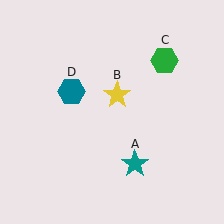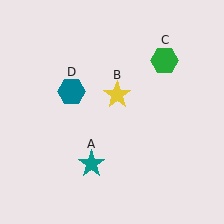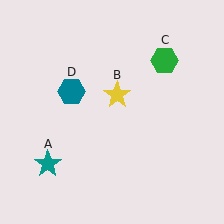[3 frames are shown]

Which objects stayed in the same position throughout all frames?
Yellow star (object B) and green hexagon (object C) and teal hexagon (object D) remained stationary.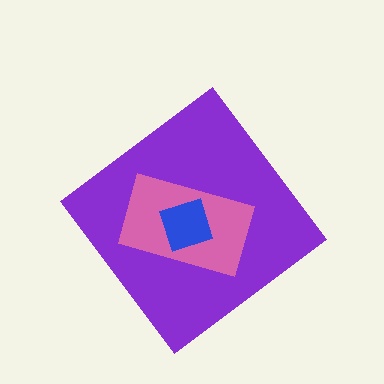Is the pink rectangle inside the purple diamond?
Yes.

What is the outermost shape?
The purple diamond.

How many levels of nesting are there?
3.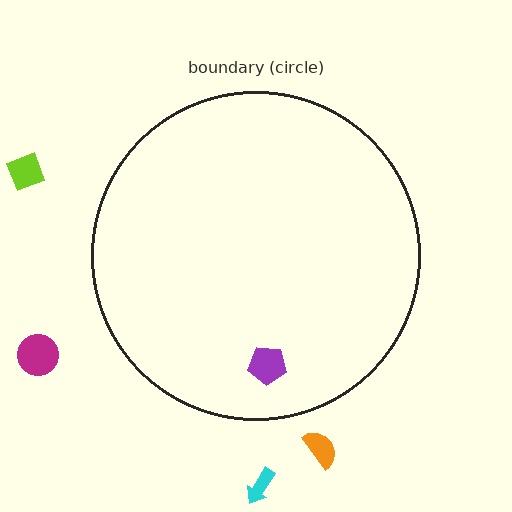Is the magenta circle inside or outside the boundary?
Outside.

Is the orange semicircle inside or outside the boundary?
Outside.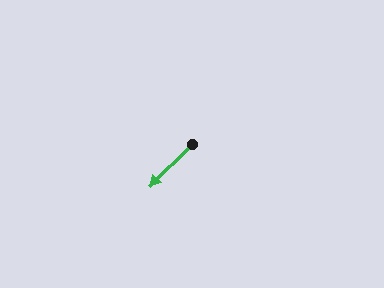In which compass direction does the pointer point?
Southwest.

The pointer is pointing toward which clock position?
Roughly 8 o'clock.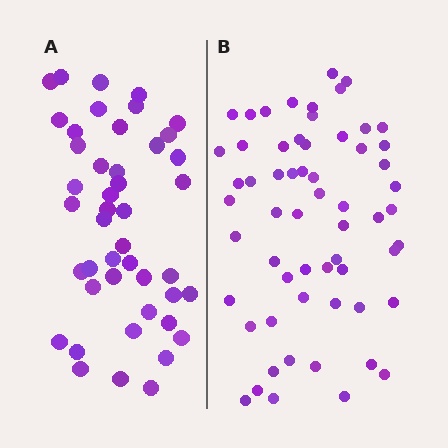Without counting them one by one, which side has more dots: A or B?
Region B (the right region) has more dots.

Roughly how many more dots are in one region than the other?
Region B has approximately 15 more dots than region A.